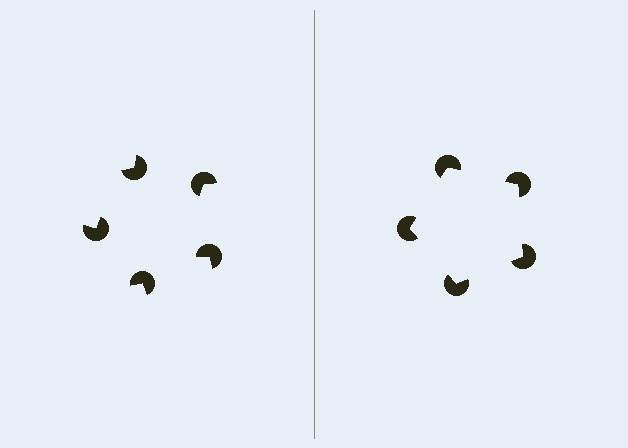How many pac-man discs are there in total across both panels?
10 — 5 on each side.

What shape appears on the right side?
An illusory pentagon.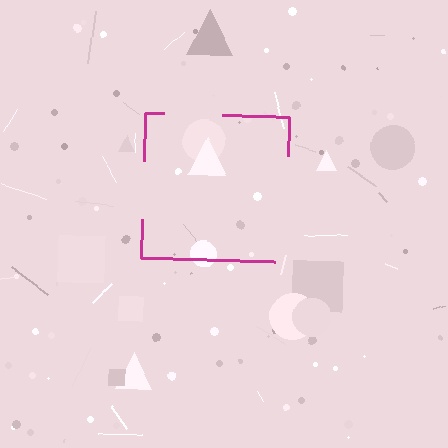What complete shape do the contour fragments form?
The contour fragments form a square.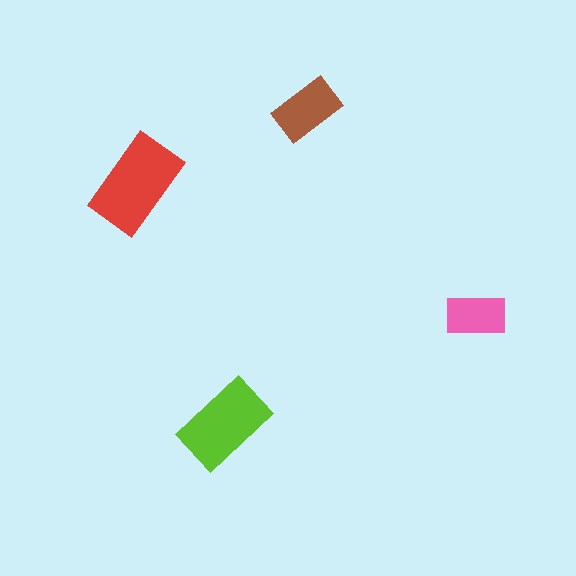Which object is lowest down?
The lime rectangle is bottommost.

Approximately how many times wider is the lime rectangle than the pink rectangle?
About 1.5 times wider.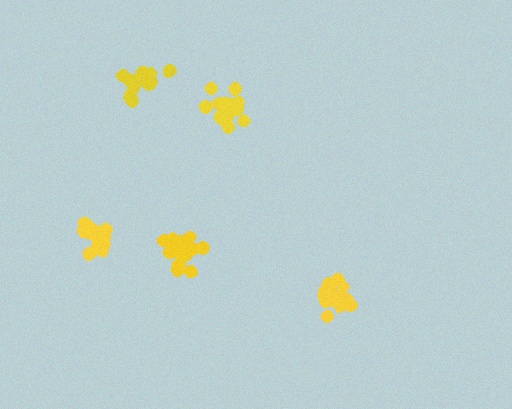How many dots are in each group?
Group 1: 18 dots, Group 2: 15 dots, Group 3: 21 dots, Group 4: 16 dots, Group 5: 20 dots (90 total).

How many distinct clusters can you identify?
There are 5 distinct clusters.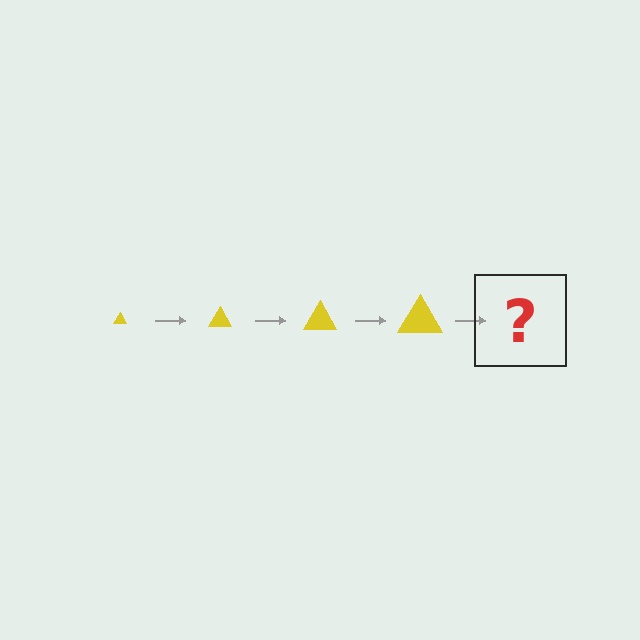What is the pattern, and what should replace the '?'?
The pattern is that the triangle gets progressively larger each step. The '?' should be a yellow triangle, larger than the previous one.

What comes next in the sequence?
The next element should be a yellow triangle, larger than the previous one.